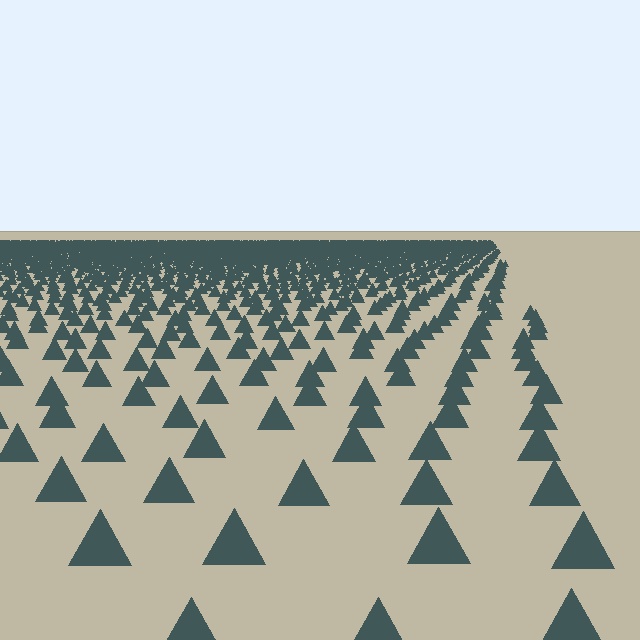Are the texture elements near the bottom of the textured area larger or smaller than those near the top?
Larger. Near the bottom, elements are closer to the viewer and appear at a bigger on-screen size.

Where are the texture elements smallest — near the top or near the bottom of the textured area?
Near the top.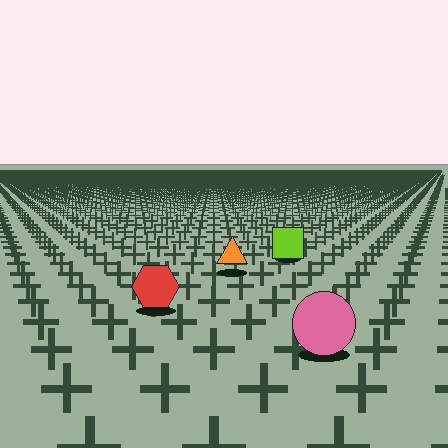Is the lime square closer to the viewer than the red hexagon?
No. The red hexagon is closer — you can tell from the texture gradient: the ground texture is coarser near it.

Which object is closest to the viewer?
The pink circle is closest. The texture marks near it are larger and more spread out.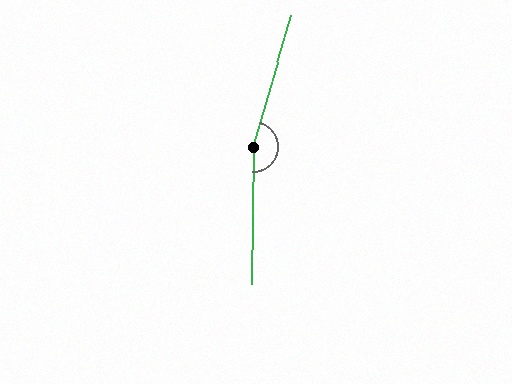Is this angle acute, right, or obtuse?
It is obtuse.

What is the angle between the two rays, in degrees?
Approximately 164 degrees.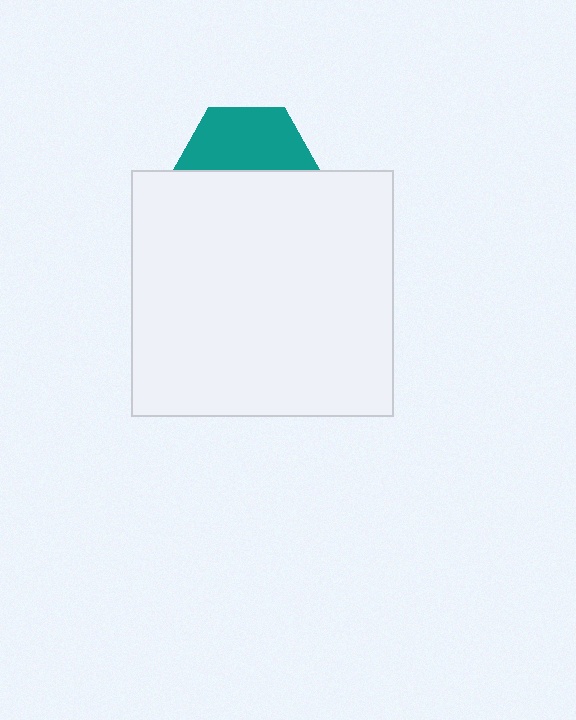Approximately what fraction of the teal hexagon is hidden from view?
Roughly 54% of the teal hexagon is hidden behind the white rectangle.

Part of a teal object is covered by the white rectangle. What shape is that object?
It is a hexagon.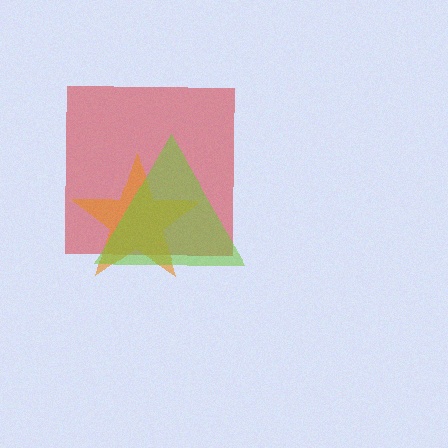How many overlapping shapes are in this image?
There are 3 overlapping shapes in the image.